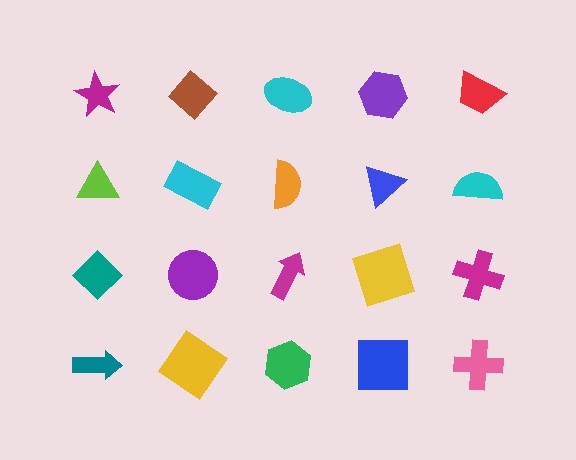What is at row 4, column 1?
A teal arrow.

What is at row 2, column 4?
A blue triangle.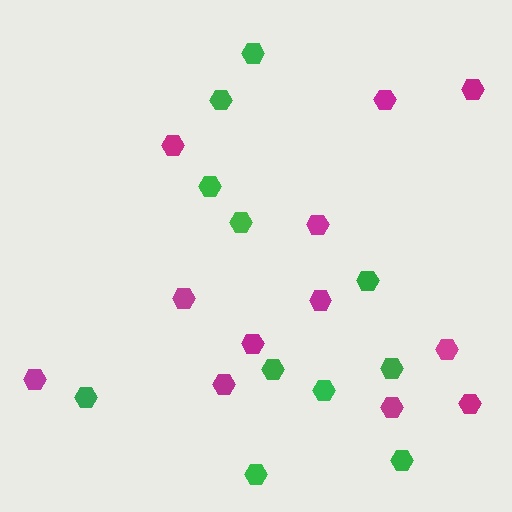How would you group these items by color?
There are 2 groups: one group of magenta hexagons (12) and one group of green hexagons (11).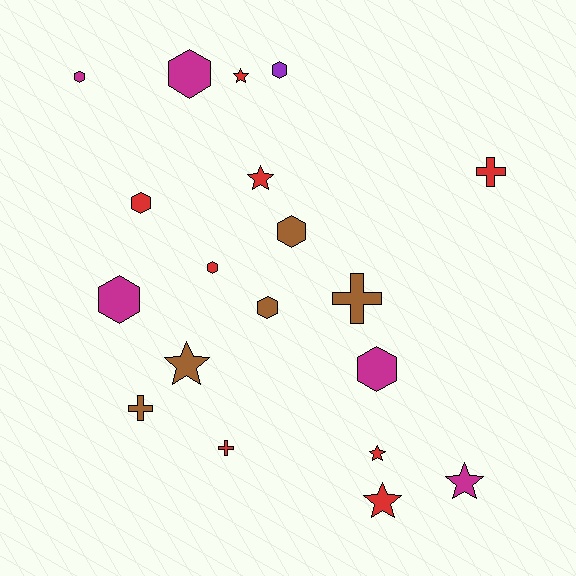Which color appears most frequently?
Red, with 8 objects.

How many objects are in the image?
There are 19 objects.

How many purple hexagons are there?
There is 1 purple hexagon.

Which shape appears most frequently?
Hexagon, with 9 objects.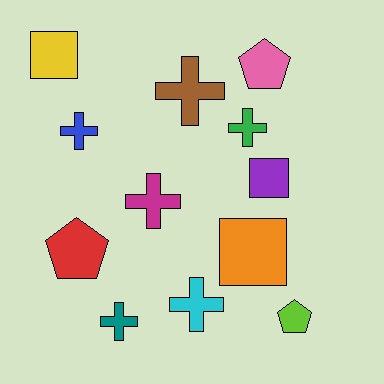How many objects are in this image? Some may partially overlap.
There are 12 objects.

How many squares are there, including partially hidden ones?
There are 3 squares.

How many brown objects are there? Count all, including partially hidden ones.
There is 1 brown object.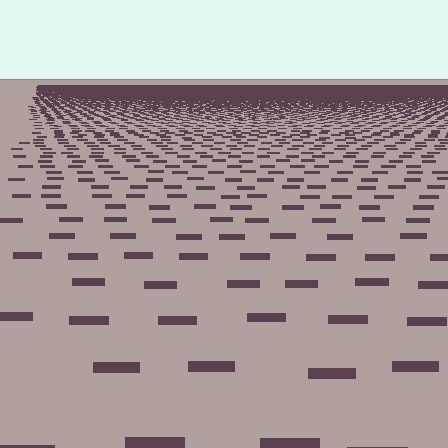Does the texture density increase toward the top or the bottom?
Density increases toward the top.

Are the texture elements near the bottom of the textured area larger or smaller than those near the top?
Larger. Near the bottom, elements are closer to the viewer and appear at a bigger on-screen size.